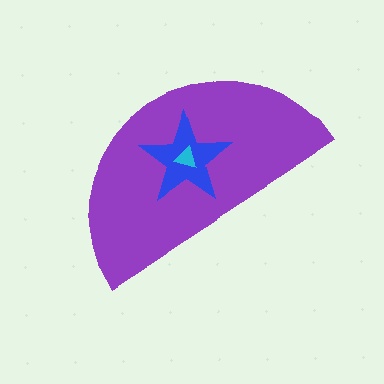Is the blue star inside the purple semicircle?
Yes.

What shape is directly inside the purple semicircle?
The blue star.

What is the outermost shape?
The purple semicircle.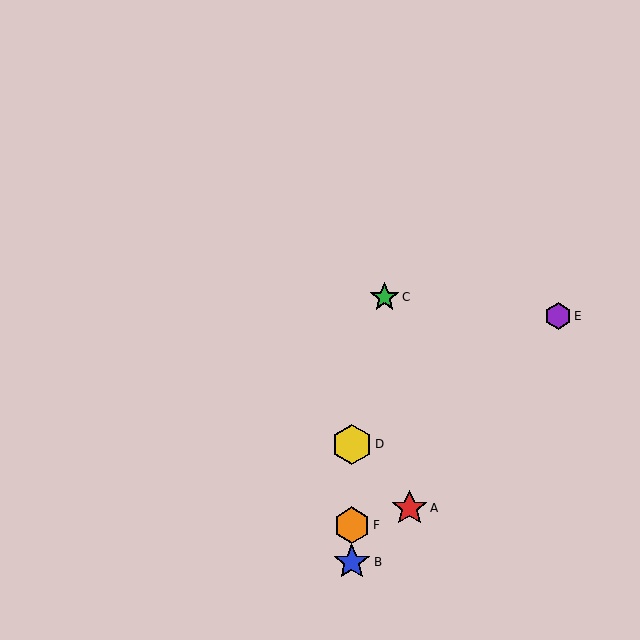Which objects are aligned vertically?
Objects B, D, F are aligned vertically.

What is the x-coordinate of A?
Object A is at x≈410.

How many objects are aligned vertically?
3 objects (B, D, F) are aligned vertically.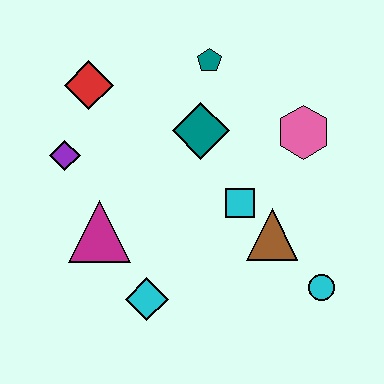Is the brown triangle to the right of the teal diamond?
Yes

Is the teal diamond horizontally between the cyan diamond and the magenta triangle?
No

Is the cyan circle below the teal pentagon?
Yes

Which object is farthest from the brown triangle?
The red diamond is farthest from the brown triangle.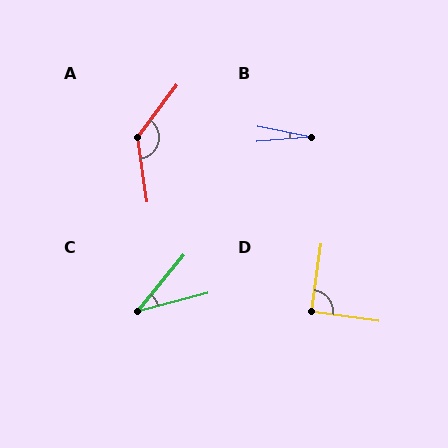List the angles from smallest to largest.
B (16°), C (36°), D (90°), A (135°).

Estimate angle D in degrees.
Approximately 90 degrees.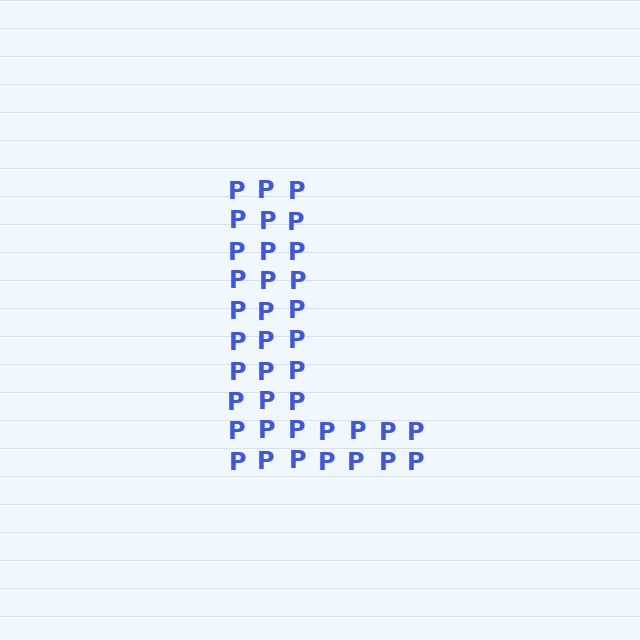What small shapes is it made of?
It is made of small letter P's.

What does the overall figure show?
The overall figure shows the letter L.